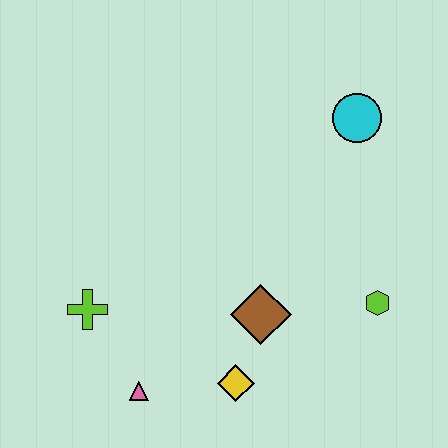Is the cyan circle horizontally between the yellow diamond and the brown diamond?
No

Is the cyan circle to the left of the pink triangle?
No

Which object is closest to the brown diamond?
The yellow diamond is closest to the brown diamond.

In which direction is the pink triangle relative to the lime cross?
The pink triangle is below the lime cross.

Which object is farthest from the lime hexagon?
The lime cross is farthest from the lime hexagon.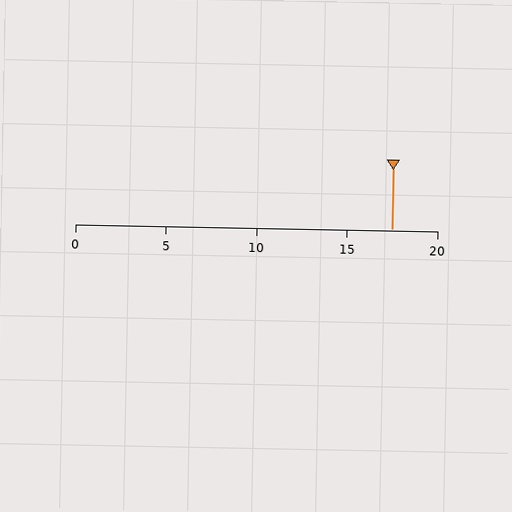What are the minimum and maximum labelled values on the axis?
The axis runs from 0 to 20.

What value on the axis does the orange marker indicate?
The marker indicates approximately 17.5.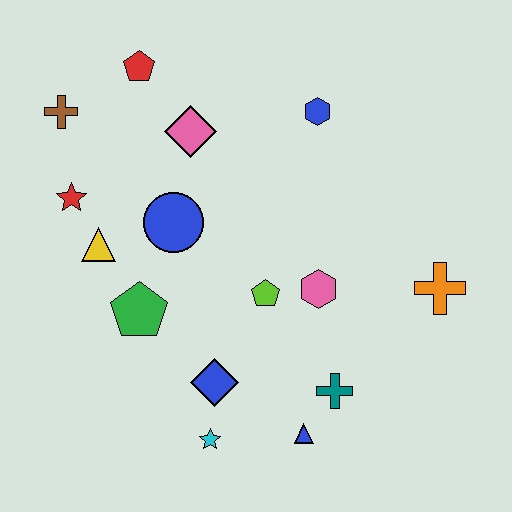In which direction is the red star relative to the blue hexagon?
The red star is to the left of the blue hexagon.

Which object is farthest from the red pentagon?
The blue triangle is farthest from the red pentagon.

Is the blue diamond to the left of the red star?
No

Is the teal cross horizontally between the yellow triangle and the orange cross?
Yes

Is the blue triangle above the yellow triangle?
No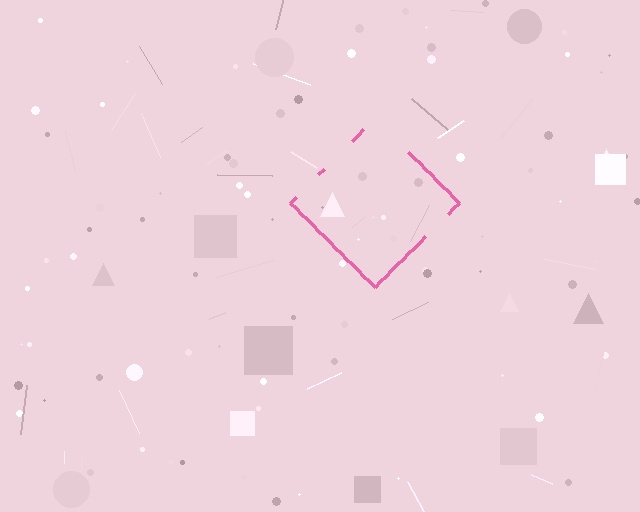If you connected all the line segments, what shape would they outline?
They would outline a diamond.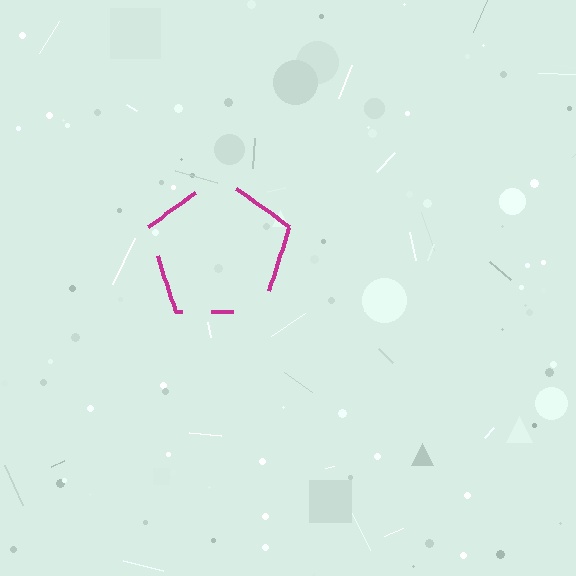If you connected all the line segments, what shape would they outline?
They would outline a pentagon.